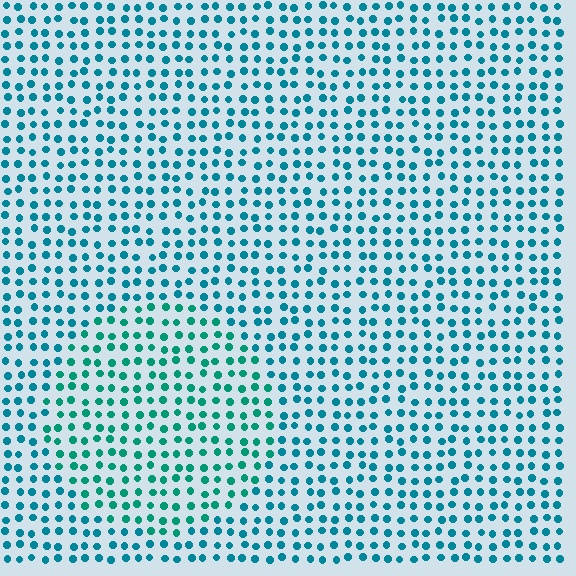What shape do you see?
I see a circle.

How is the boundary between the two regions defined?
The boundary is defined purely by a slight shift in hue (about 22 degrees). Spacing, size, and orientation are identical on both sides.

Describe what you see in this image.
The image is filled with small teal elements in a uniform arrangement. A circle-shaped region is visible where the elements are tinted to a slightly different hue, forming a subtle color boundary.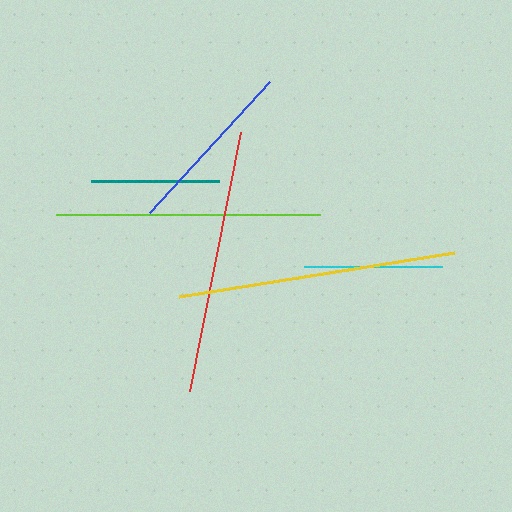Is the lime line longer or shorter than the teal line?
The lime line is longer than the teal line.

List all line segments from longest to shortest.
From longest to shortest: yellow, lime, red, blue, cyan, teal.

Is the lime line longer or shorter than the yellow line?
The yellow line is longer than the lime line.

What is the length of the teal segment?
The teal segment is approximately 128 pixels long.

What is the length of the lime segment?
The lime segment is approximately 265 pixels long.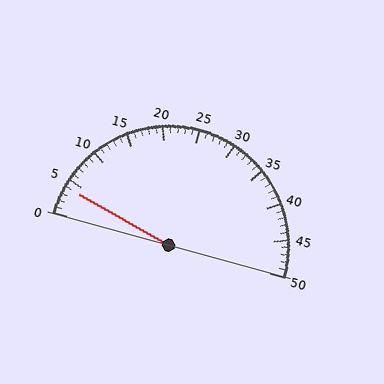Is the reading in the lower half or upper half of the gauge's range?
The reading is in the lower half of the range (0 to 50).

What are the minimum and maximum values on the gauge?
The gauge ranges from 0 to 50.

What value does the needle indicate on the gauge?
The needle indicates approximately 4.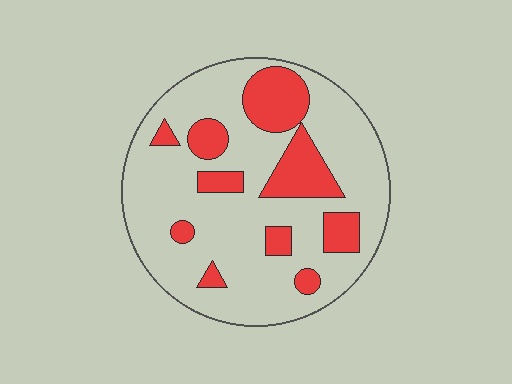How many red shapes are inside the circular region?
10.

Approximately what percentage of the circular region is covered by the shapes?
Approximately 25%.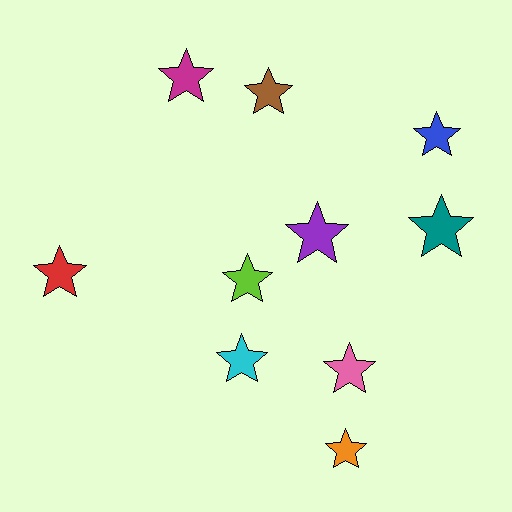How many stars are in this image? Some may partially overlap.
There are 10 stars.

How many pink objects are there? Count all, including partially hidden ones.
There is 1 pink object.